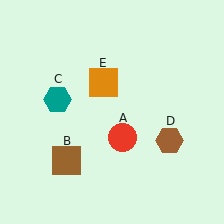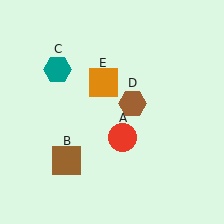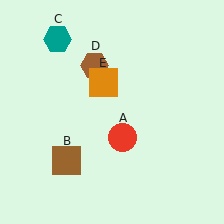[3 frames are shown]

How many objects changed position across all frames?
2 objects changed position: teal hexagon (object C), brown hexagon (object D).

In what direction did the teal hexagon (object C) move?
The teal hexagon (object C) moved up.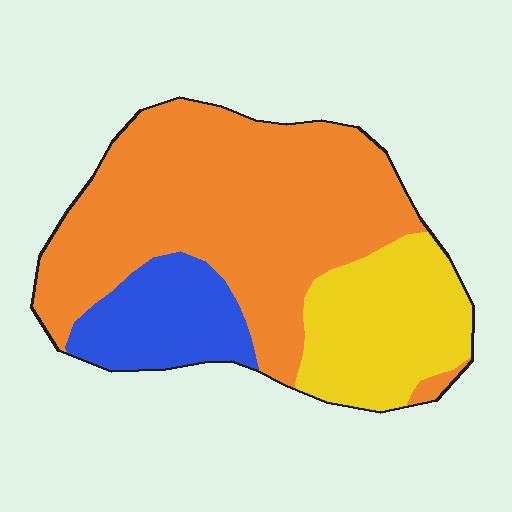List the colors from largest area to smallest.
From largest to smallest: orange, yellow, blue.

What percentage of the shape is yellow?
Yellow covers 24% of the shape.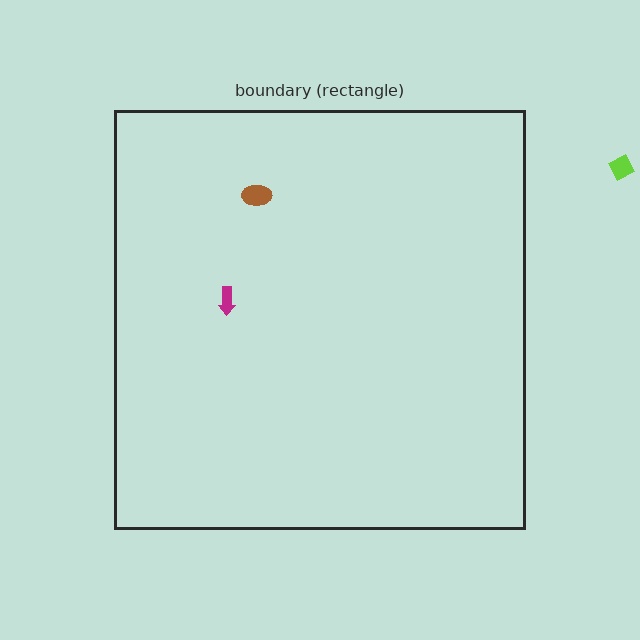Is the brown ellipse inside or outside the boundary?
Inside.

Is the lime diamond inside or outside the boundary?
Outside.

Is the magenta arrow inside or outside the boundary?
Inside.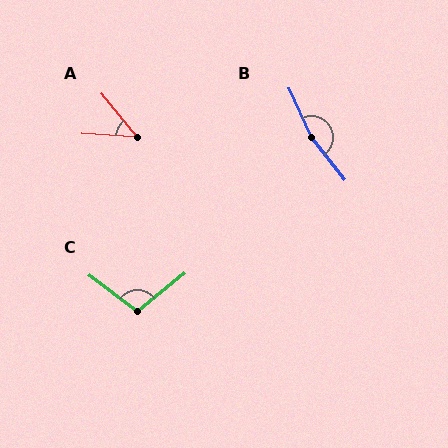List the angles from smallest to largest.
A (47°), C (104°), B (166°).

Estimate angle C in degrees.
Approximately 104 degrees.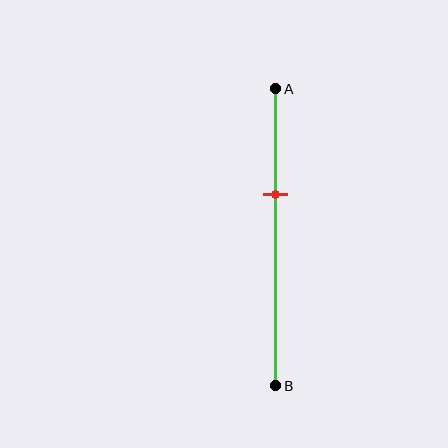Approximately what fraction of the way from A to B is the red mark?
The red mark is approximately 35% of the way from A to B.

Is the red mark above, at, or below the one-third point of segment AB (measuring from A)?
The red mark is approximately at the one-third point of segment AB.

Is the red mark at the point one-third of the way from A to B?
Yes, the mark is approximately at the one-third point.